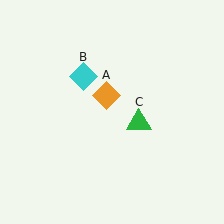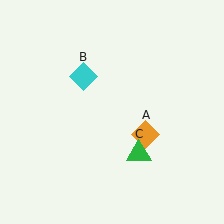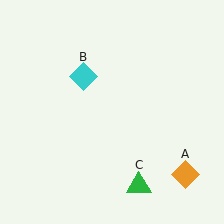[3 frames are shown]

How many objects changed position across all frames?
2 objects changed position: orange diamond (object A), green triangle (object C).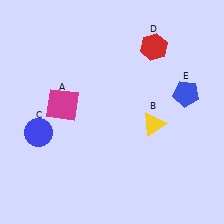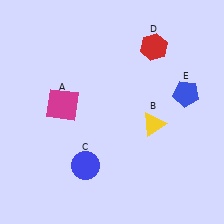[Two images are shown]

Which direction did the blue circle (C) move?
The blue circle (C) moved right.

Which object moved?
The blue circle (C) moved right.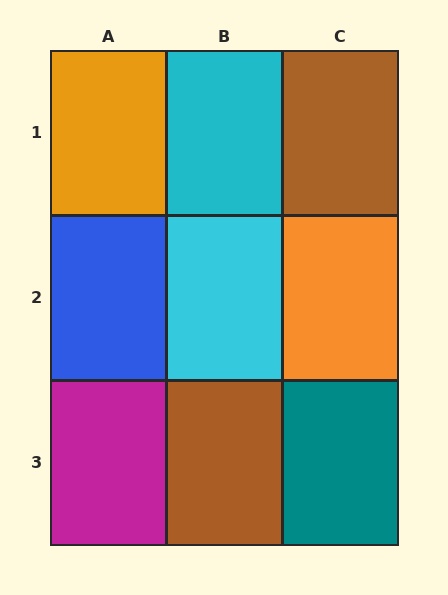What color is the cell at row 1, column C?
Brown.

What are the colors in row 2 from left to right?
Blue, cyan, orange.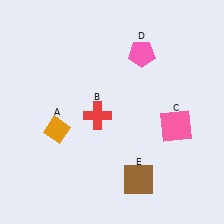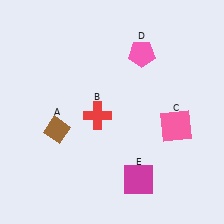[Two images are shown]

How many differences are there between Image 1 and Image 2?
There are 2 differences between the two images.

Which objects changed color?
A changed from orange to brown. E changed from brown to magenta.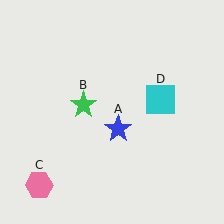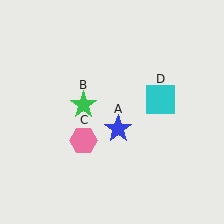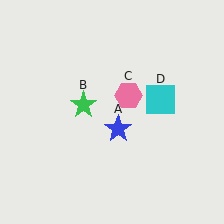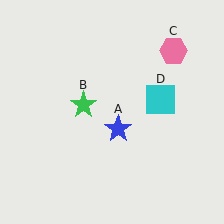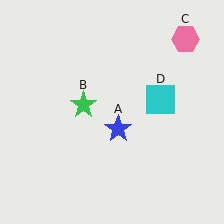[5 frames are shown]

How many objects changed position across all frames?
1 object changed position: pink hexagon (object C).